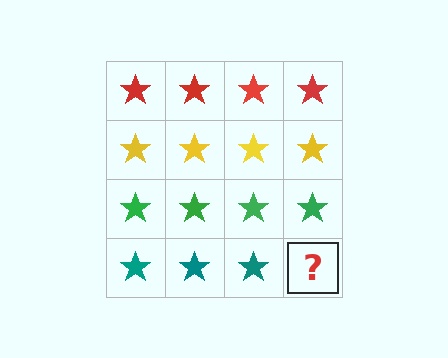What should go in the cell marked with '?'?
The missing cell should contain a teal star.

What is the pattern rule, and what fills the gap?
The rule is that each row has a consistent color. The gap should be filled with a teal star.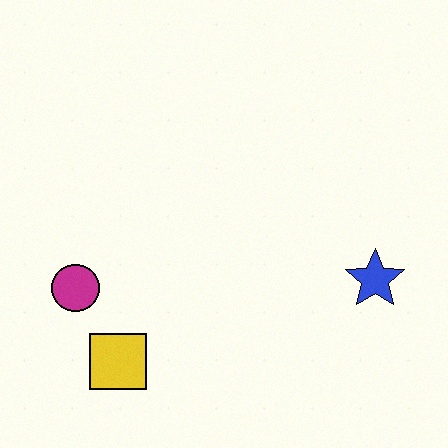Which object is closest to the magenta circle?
The yellow square is closest to the magenta circle.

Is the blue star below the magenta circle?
No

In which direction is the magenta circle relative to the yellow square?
The magenta circle is above the yellow square.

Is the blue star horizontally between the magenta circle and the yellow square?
No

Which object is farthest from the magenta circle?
The blue star is farthest from the magenta circle.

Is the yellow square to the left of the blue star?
Yes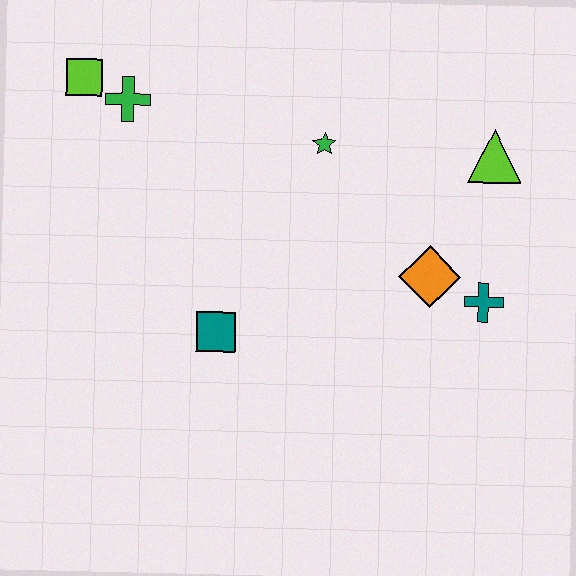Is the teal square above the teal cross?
No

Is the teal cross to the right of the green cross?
Yes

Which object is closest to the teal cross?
The orange diamond is closest to the teal cross.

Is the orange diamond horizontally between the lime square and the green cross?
No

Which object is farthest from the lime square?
The teal cross is farthest from the lime square.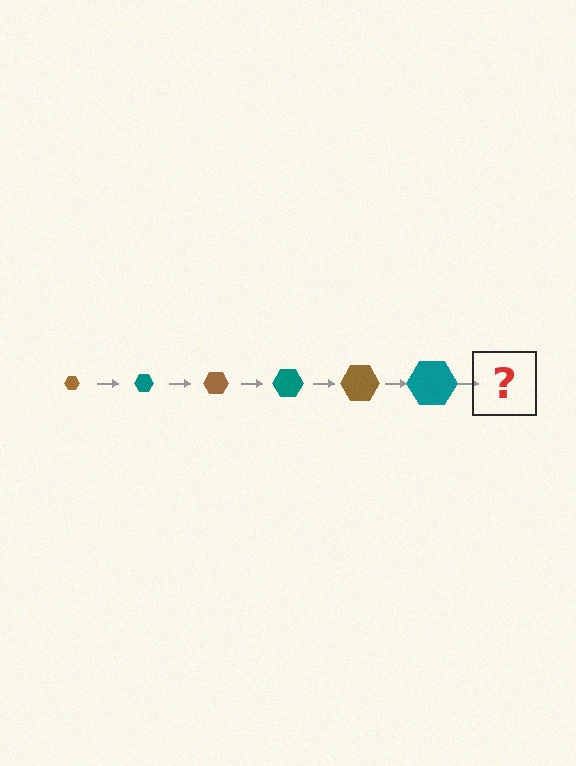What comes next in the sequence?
The next element should be a brown hexagon, larger than the previous one.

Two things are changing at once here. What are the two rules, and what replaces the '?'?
The two rules are that the hexagon grows larger each step and the color cycles through brown and teal. The '?' should be a brown hexagon, larger than the previous one.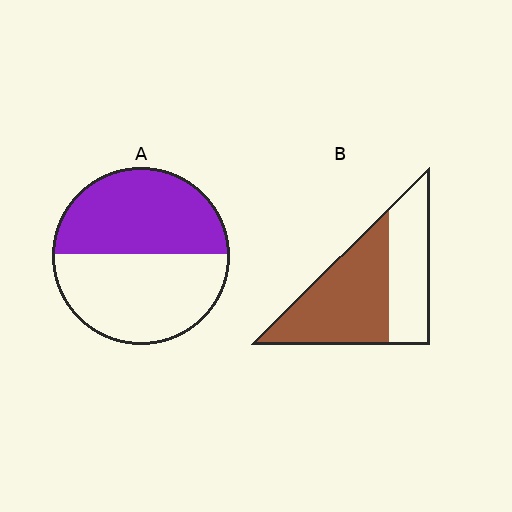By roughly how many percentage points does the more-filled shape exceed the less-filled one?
By roughly 10 percentage points (B over A).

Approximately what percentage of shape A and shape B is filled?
A is approximately 50% and B is approximately 60%.